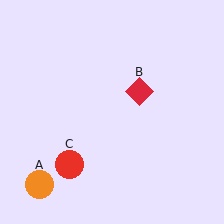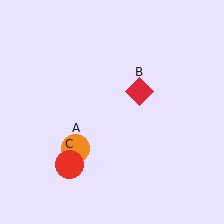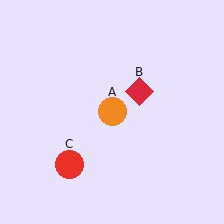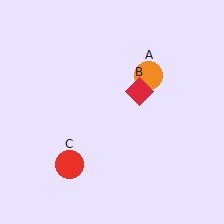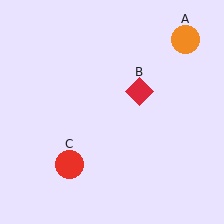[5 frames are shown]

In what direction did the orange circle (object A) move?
The orange circle (object A) moved up and to the right.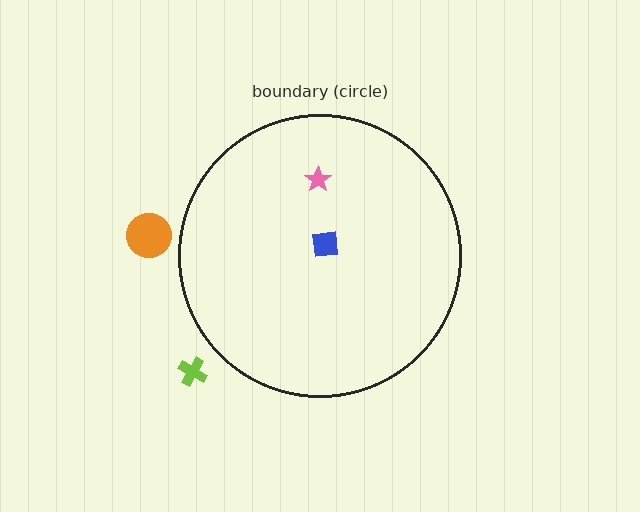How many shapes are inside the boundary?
2 inside, 2 outside.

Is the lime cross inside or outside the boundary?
Outside.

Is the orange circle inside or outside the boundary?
Outside.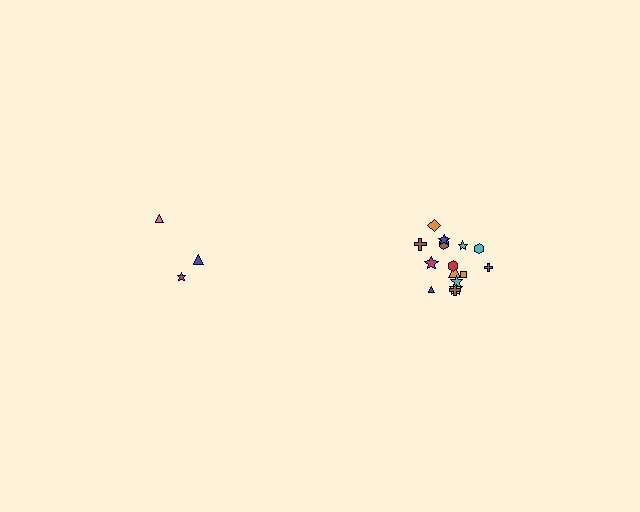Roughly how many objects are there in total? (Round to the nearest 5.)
Roughly 20 objects in total.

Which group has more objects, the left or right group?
The right group.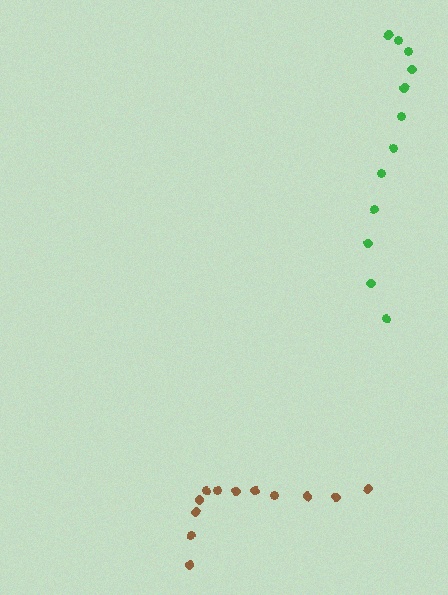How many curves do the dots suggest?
There are 2 distinct paths.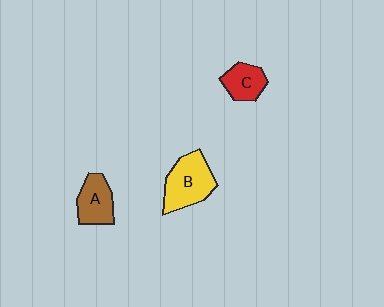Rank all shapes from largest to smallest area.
From largest to smallest: B (yellow), A (brown), C (red).